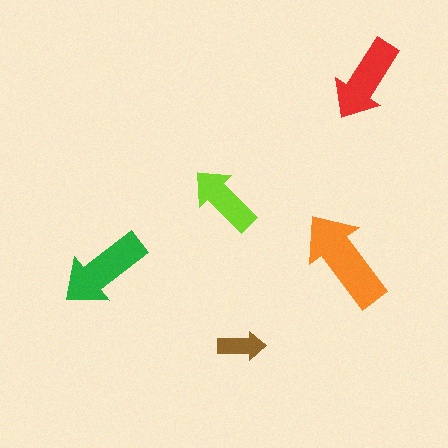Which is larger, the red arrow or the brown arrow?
The red one.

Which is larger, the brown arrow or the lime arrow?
The lime one.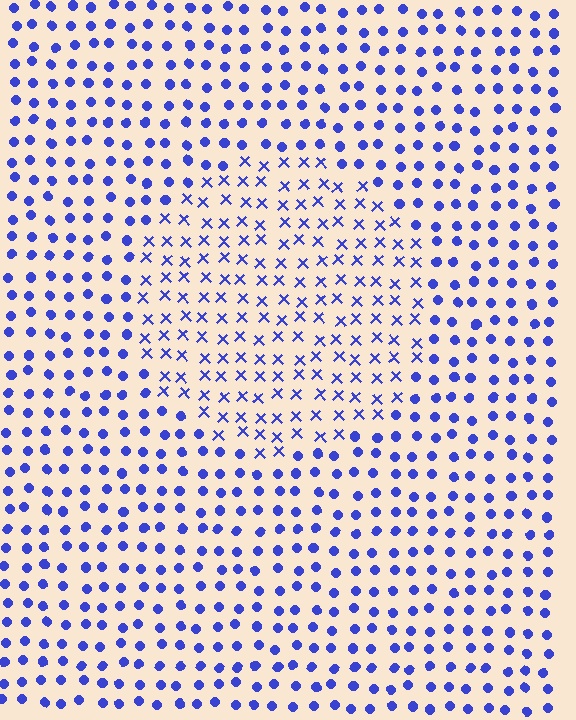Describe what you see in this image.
The image is filled with small blue elements arranged in a uniform grid. A circle-shaped region contains X marks, while the surrounding area contains circles. The boundary is defined purely by the change in element shape.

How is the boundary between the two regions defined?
The boundary is defined by a change in element shape: X marks inside vs. circles outside. All elements share the same color and spacing.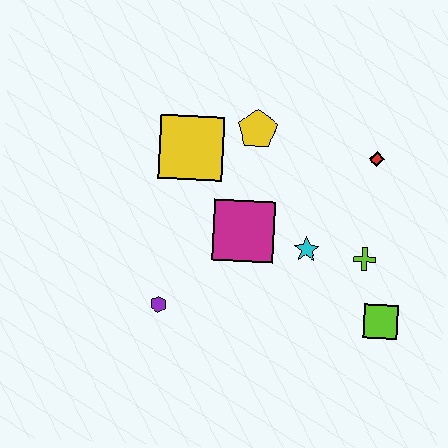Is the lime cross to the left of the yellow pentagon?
No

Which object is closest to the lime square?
The lime cross is closest to the lime square.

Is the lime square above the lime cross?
No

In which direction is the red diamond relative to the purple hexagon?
The red diamond is to the right of the purple hexagon.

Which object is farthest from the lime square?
The yellow square is farthest from the lime square.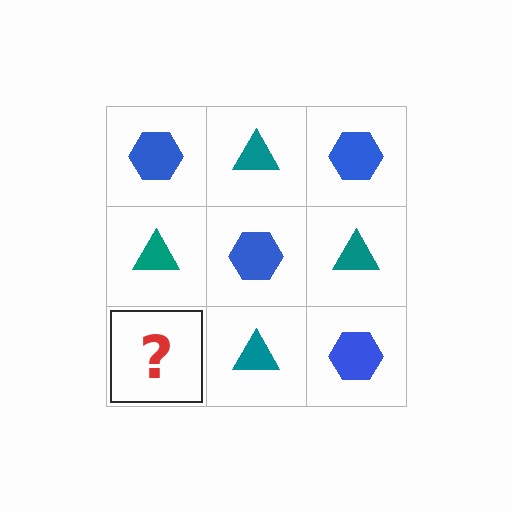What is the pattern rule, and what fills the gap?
The rule is that it alternates blue hexagon and teal triangle in a checkerboard pattern. The gap should be filled with a blue hexagon.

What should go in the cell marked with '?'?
The missing cell should contain a blue hexagon.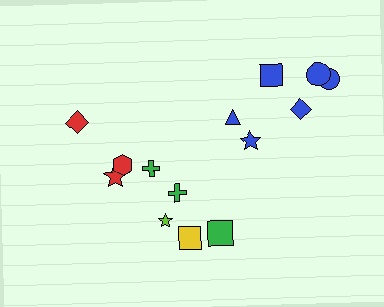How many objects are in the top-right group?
There are 6 objects.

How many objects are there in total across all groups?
There are 14 objects.